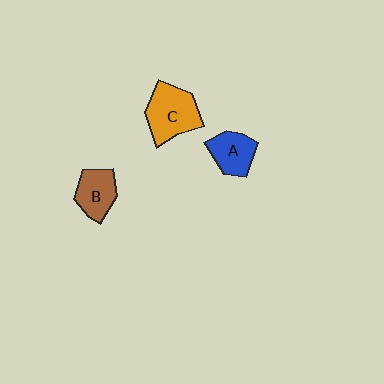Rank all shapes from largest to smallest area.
From largest to smallest: C (orange), B (brown), A (blue).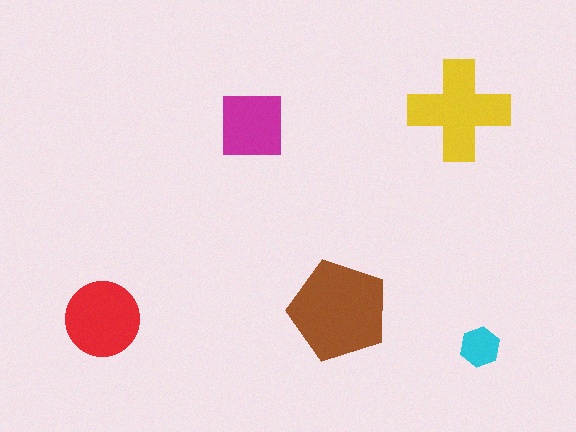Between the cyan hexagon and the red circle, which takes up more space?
The red circle.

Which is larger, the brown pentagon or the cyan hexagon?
The brown pentagon.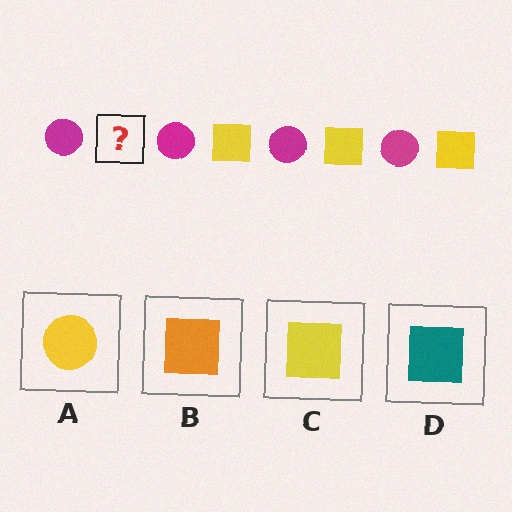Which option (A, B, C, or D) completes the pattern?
C.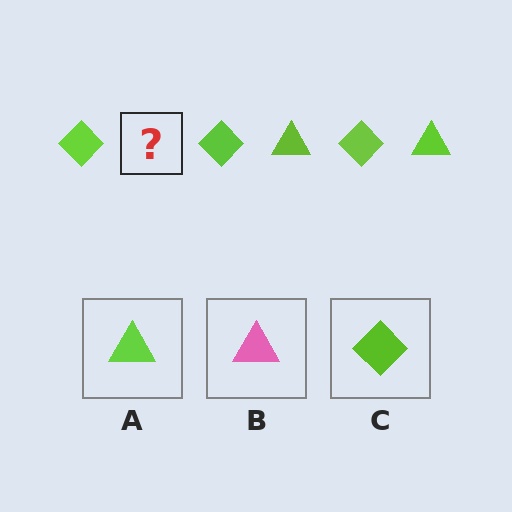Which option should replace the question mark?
Option A.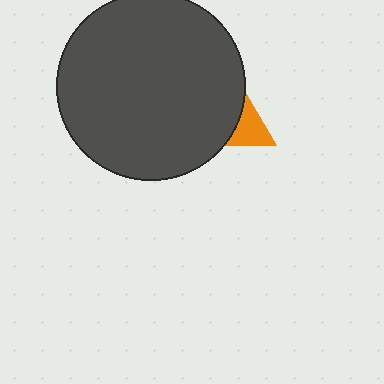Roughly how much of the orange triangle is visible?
A small part of it is visible (roughly 32%).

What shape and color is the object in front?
The object in front is a dark gray circle.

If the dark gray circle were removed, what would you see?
You would see the complete orange triangle.